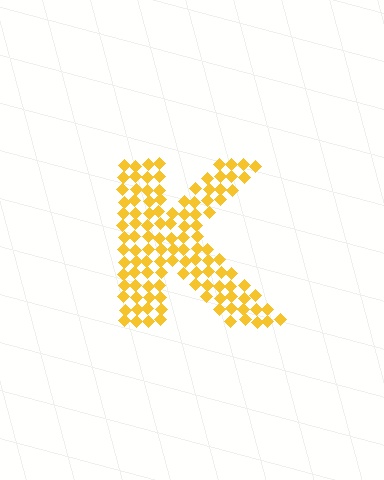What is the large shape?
The large shape is the letter K.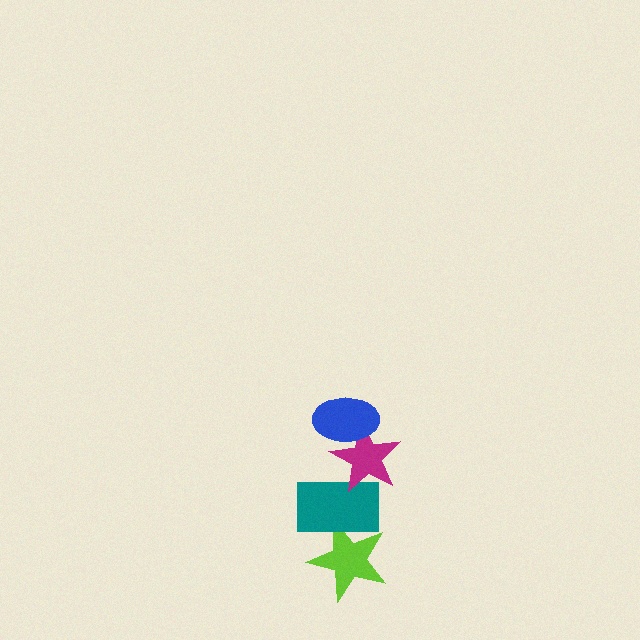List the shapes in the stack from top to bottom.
From top to bottom: the blue ellipse, the magenta star, the teal rectangle, the lime star.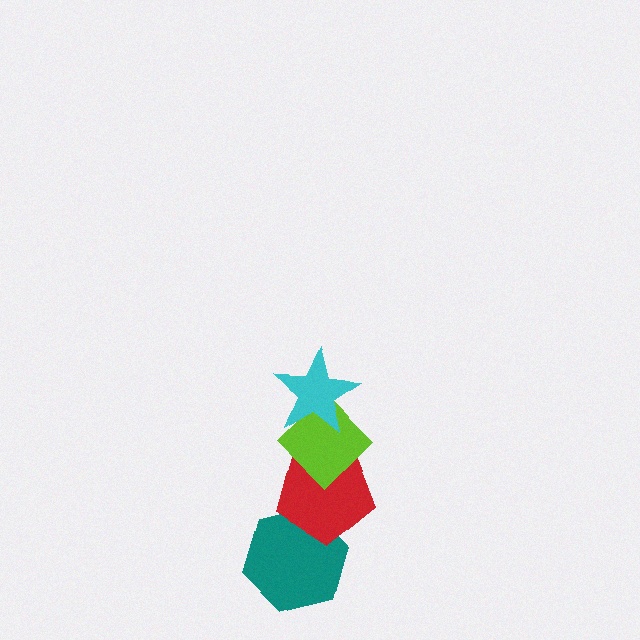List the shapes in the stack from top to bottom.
From top to bottom: the cyan star, the lime diamond, the red pentagon, the teal hexagon.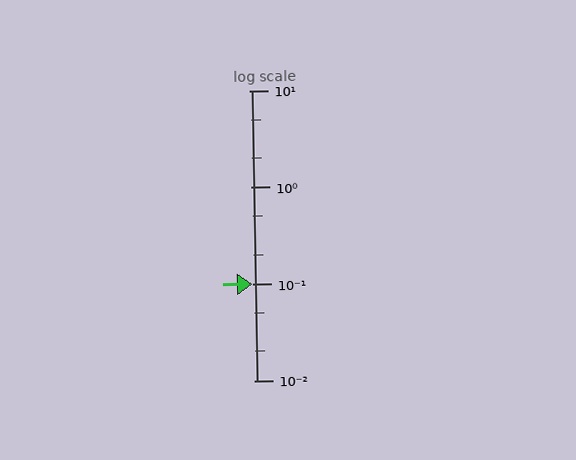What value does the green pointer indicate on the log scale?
The pointer indicates approximately 0.1.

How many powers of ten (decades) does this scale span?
The scale spans 3 decades, from 0.01 to 10.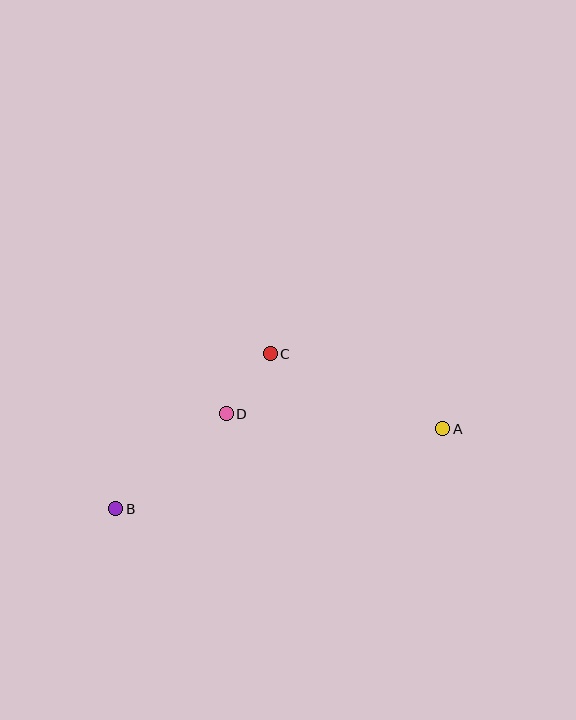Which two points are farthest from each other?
Points A and B are farthest from each other.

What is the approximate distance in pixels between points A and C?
The distance between A and C is approximately 188 pixels.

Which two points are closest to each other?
Points C and D are closest to each other.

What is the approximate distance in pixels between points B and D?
The distance between B and D is approximately 146 pixels.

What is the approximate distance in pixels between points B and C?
The distance between B and C is approximately 219 pixels.